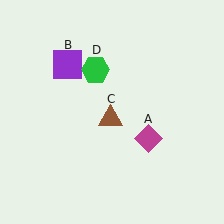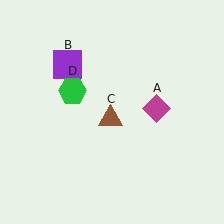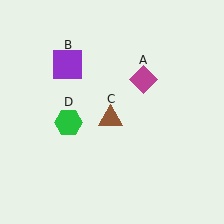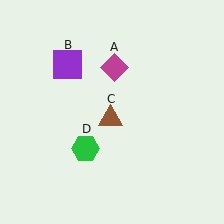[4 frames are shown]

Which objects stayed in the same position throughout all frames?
Purple square (object B) and brown triangle (object C) remained stationary.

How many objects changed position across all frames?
2 objects changed position: magenta diamond (object A), green hexagon (object D).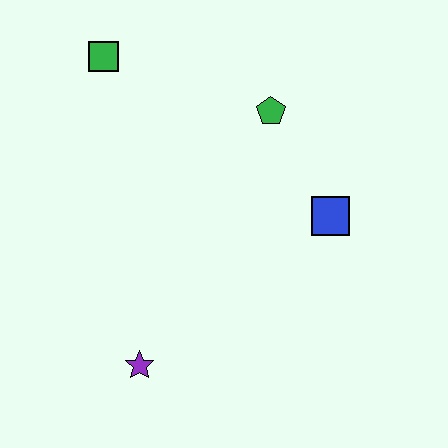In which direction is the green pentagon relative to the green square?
The green pentagon is to the right of the green square.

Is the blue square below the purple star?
No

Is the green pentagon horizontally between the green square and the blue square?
Yes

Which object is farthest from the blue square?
The green square is farthest from the blue square.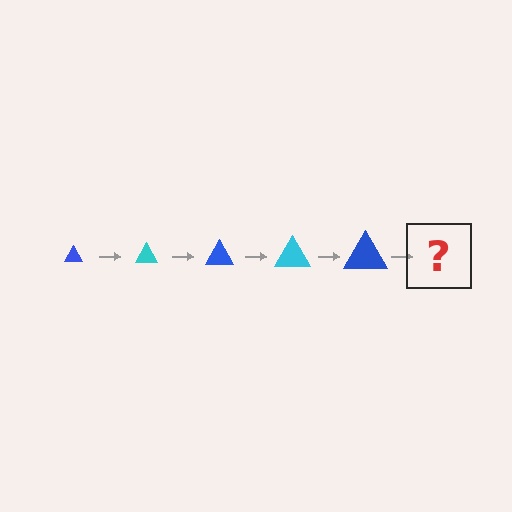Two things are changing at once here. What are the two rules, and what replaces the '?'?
The two rules are that the triangle grows larger each step and the color cycles through blue and cyan. The '?' should be a cyan triangle, larger than the previous one.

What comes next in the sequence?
The next element should be a cyan triangle, larger than the previous one.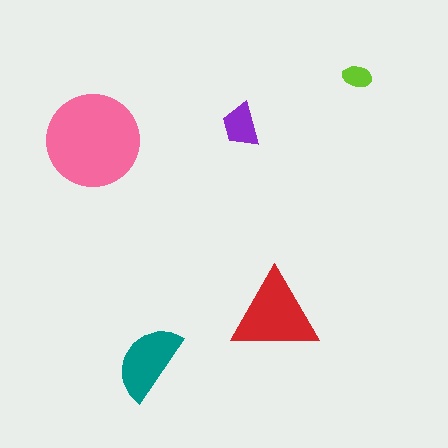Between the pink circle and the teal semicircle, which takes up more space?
The pink circle.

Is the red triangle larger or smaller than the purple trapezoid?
Larger.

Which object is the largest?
The pink circle.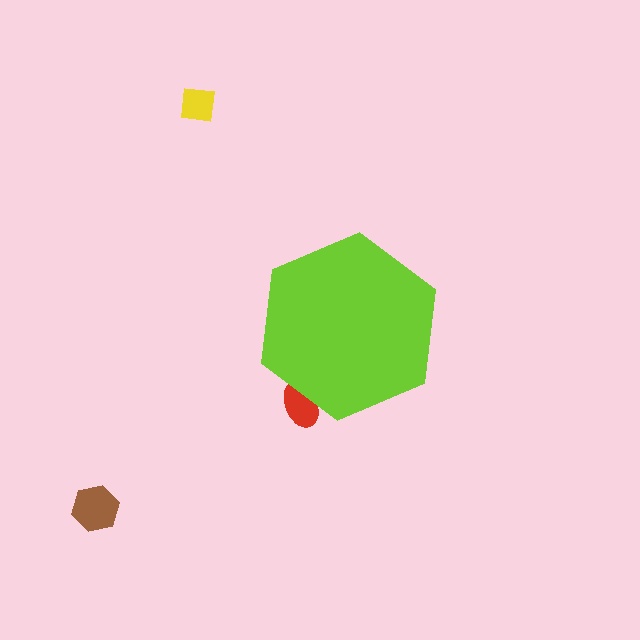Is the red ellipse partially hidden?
Yes, the red ellipse is partially hidden behind the lime hexagon.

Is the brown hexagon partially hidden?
No, the brown hexagon is fully visible.